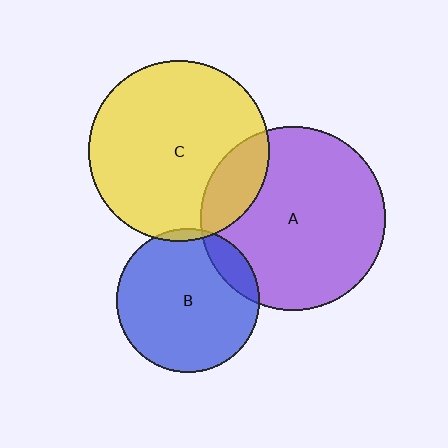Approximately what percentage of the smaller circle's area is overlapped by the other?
Approximately 10%.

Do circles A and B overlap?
Yes.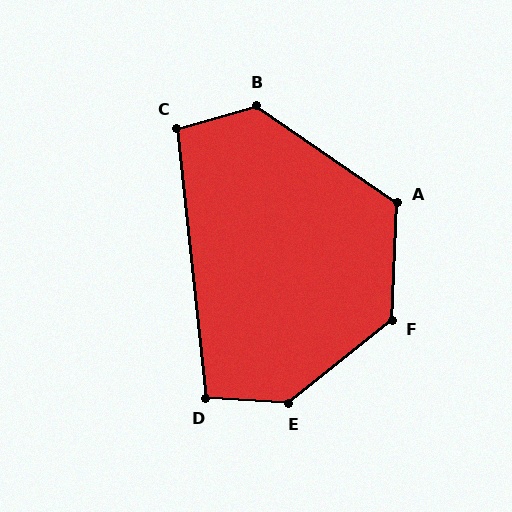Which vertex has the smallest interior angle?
C, at approximately 100 degrees.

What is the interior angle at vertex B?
Approximately 129 degrees (obtuse).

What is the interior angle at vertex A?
Approximately 122 degrees (obtuse).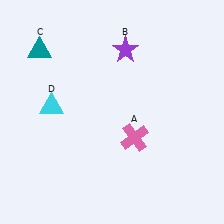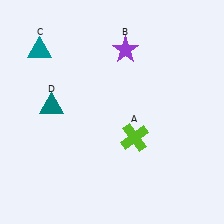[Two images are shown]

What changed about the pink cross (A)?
In Image 1, A is pink. In Image 2, it changed to lime.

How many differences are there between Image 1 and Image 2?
There are 2 differences between the two images.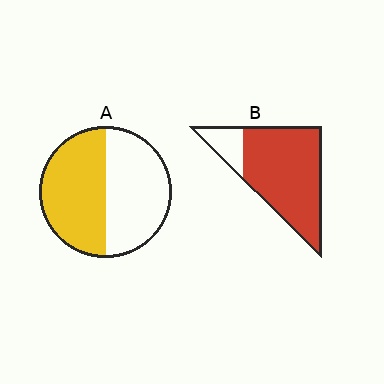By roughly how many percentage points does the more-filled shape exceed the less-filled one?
By roughly 35 percentage points (B over A).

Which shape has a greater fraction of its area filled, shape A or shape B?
Shape B.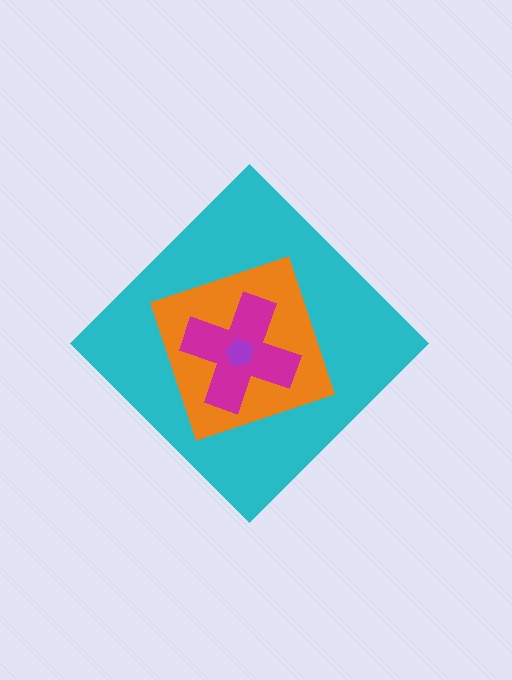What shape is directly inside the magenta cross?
The purple pentagon.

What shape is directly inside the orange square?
The magenta cross.